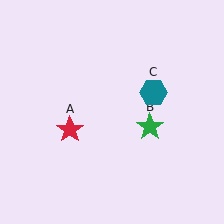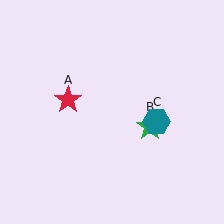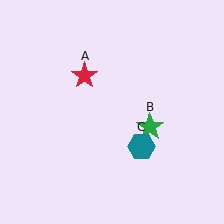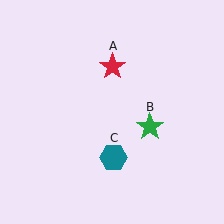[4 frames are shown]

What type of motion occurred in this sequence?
The red star (object A), teal hexagon (object C) rotated clockwise around the center of the scene.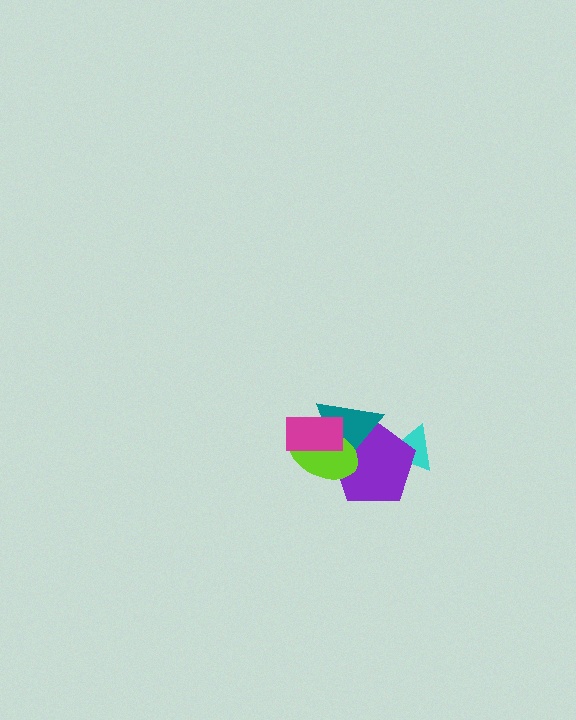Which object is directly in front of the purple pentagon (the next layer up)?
The teal triangle is directly in front of the purple pentagon.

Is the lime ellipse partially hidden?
Yes, it is partially covered by another shape.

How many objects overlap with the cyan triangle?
1 object overlaps with the cyan triangle.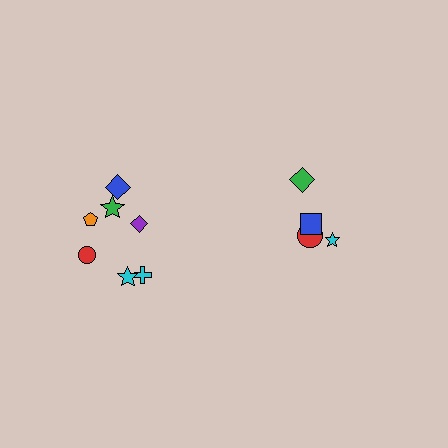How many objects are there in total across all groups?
There are 11 objects.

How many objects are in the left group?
There are 7 objects.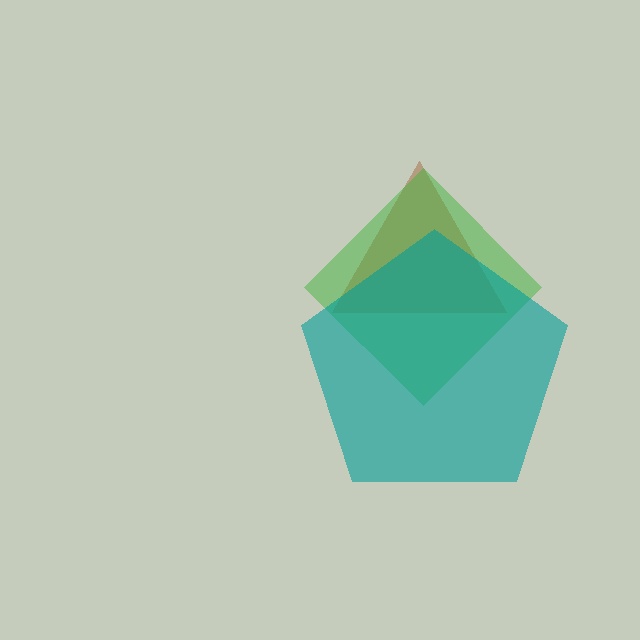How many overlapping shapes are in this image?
There are 3 overlapping shapes in the image.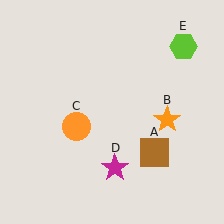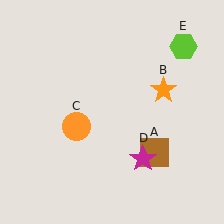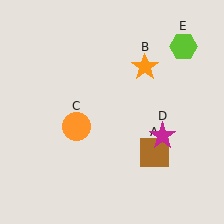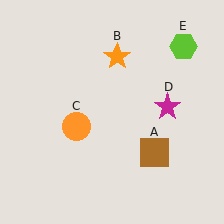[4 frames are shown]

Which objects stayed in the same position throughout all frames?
Brown square (object A) and orange circle (object C) and lime hexagon (object E) remained stationary.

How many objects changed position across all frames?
2 objects changed position: orange star (object B), magenta star (object D).